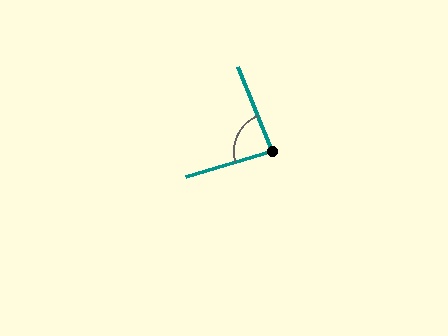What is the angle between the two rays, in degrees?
Approximately 85 degrees.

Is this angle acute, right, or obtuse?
It is acute.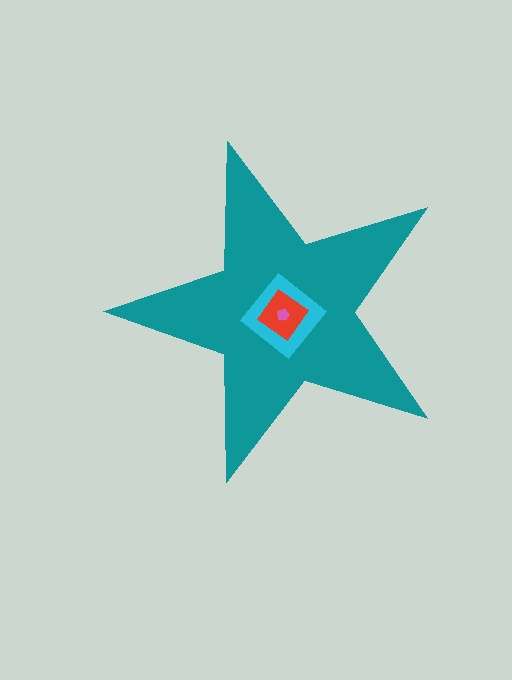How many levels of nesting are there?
4.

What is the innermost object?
The pink pentagon.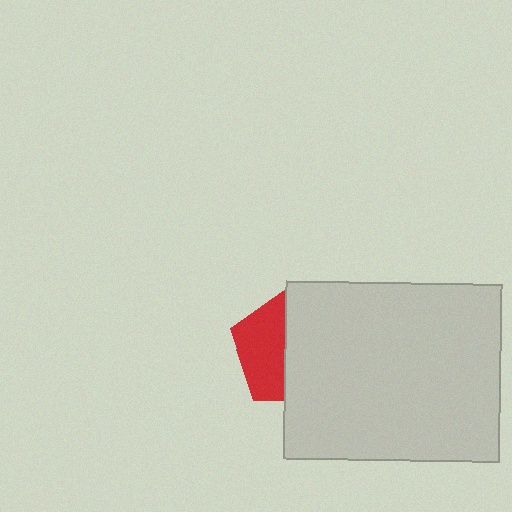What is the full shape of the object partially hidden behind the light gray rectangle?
The partially hidden object is a red pentagon.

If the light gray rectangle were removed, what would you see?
You would see the complete red pentagon.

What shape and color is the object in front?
The object in front is a light gray rectangle.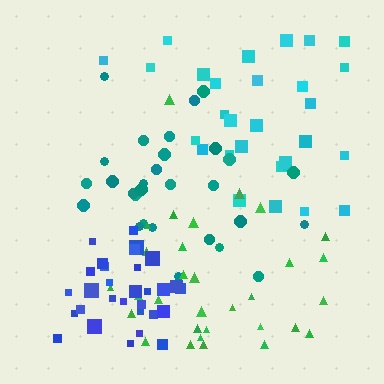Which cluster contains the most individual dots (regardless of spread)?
Green (31).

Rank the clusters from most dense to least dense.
blue, green, teal, cyan.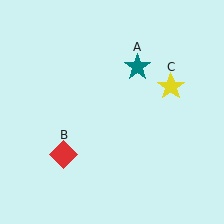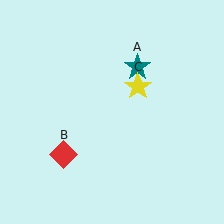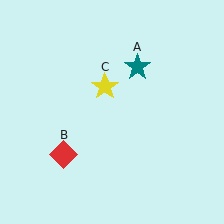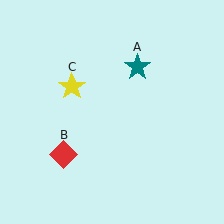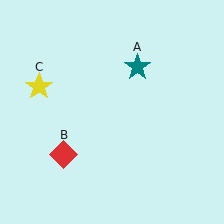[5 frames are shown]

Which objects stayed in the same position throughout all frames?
Teal star (object A) and red diamond (object B) remained stationary.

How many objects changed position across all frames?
1 object changed position: yellow star (object C).